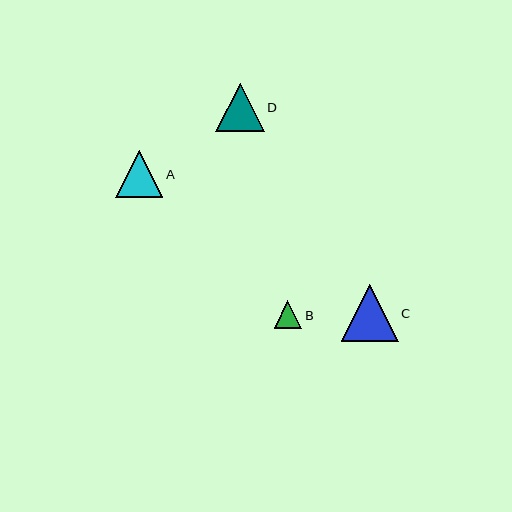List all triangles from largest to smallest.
From largest to smallest: C, D, A, B.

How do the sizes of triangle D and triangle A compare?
Triangle D and triangle A are approximately the same size.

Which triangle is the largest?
Triangle C is the largest with a size of approximately 57 pixels.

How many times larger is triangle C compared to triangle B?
Triangle C is approximately 2.1 times the size of triangle B.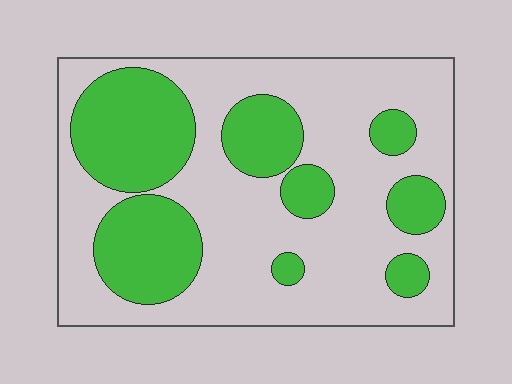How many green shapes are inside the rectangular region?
8.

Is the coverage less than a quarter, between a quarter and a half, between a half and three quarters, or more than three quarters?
Between a quarter and a half.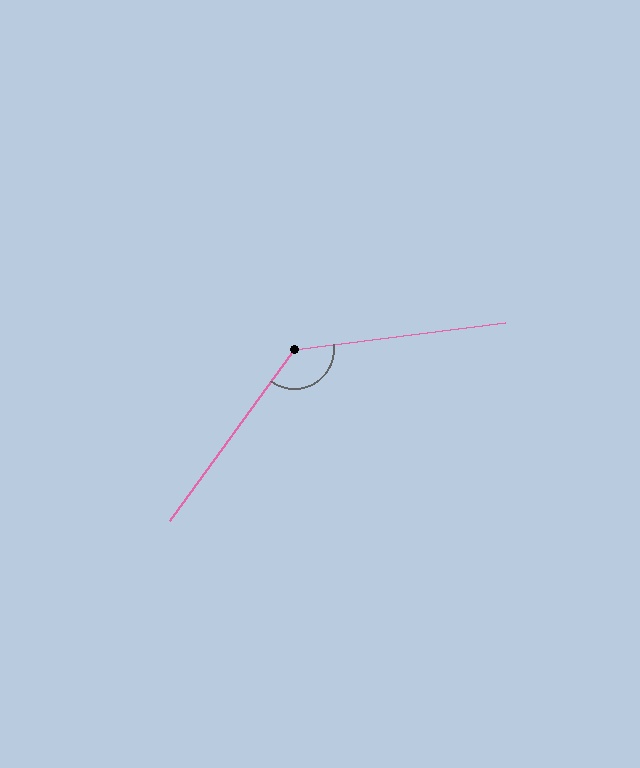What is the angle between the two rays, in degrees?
Approximately 133 degrees.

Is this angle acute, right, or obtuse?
It is obtuse.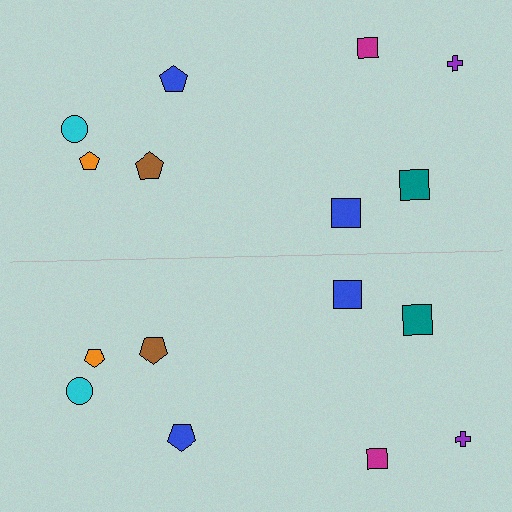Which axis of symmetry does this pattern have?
The pattern has a horizontal axis of symmetry running through the center of the image.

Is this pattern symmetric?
Yes, this pattern has bilateral (reflection) symmetry.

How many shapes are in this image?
There are 16 shapes in this image.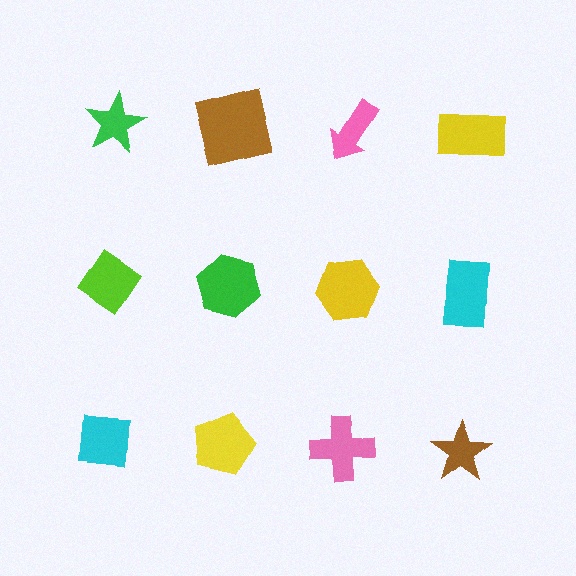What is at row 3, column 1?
A cyan square.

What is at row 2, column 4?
A cyan rectangle.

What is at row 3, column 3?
A pink cross.